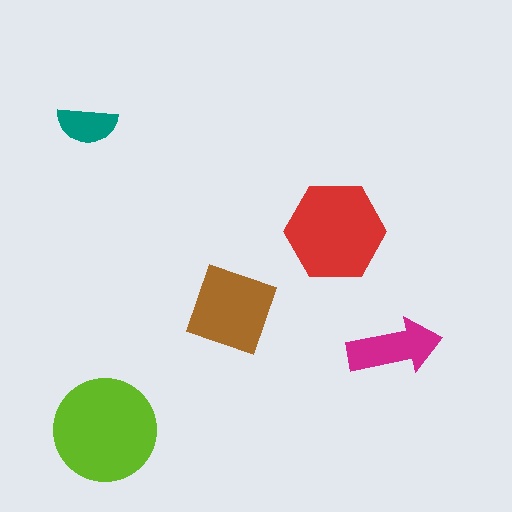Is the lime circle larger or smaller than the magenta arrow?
Larger.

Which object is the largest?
The lime circle.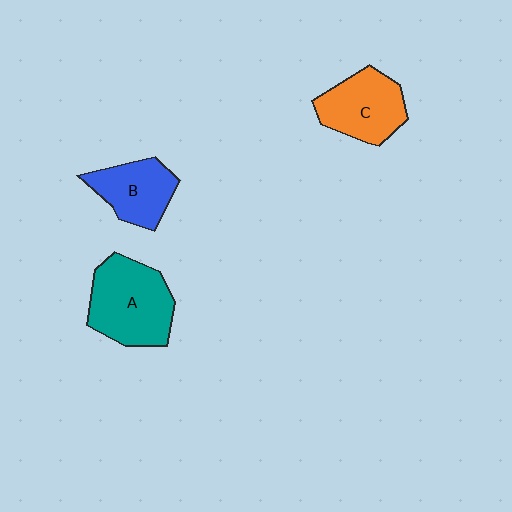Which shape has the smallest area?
Shape B (blue).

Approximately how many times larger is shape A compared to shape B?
Approximately 1.5 times.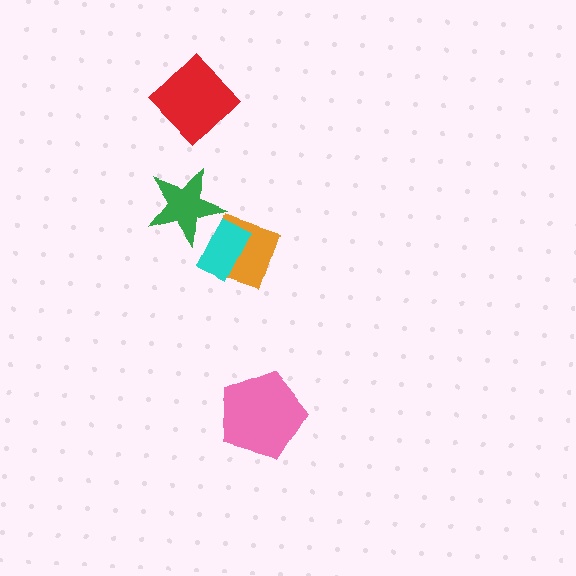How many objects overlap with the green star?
2 objects overlap with the green star.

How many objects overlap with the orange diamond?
2 objects overlap with the orange diamond.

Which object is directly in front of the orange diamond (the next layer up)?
The green star is directly in front of the orange diamond.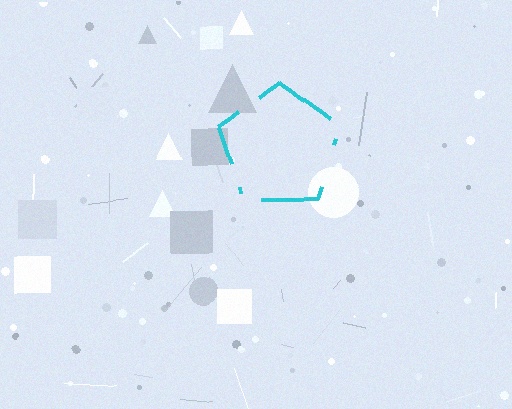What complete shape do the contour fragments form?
The contour fragments form a pentagon.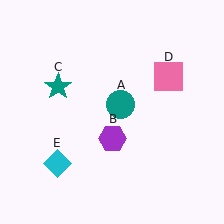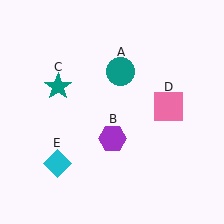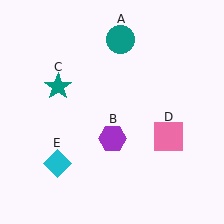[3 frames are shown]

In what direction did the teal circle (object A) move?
The teal circle (object A) moved up.